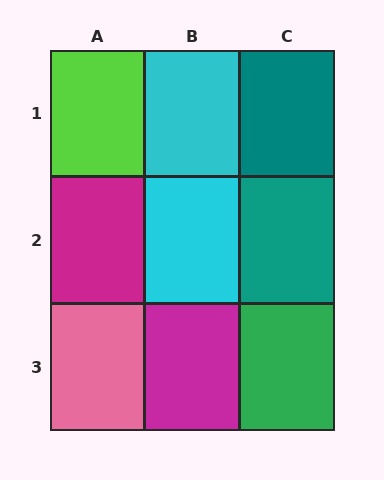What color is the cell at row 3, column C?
Green.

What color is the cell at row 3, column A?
Pink.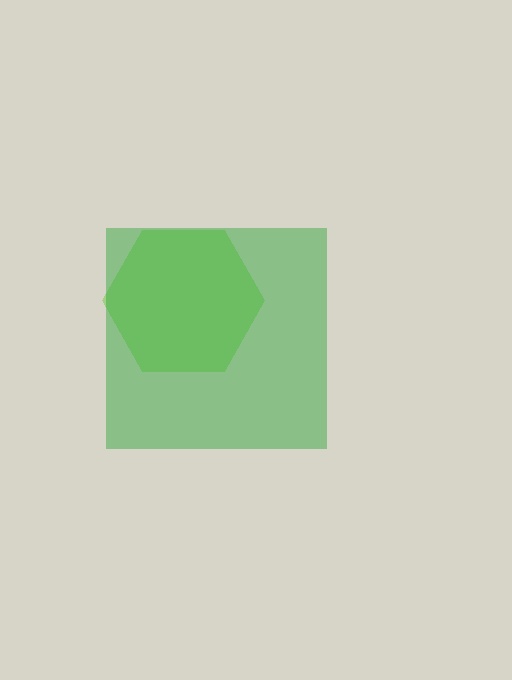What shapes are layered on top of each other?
The layered shapes are: a lime hexagon, a green square.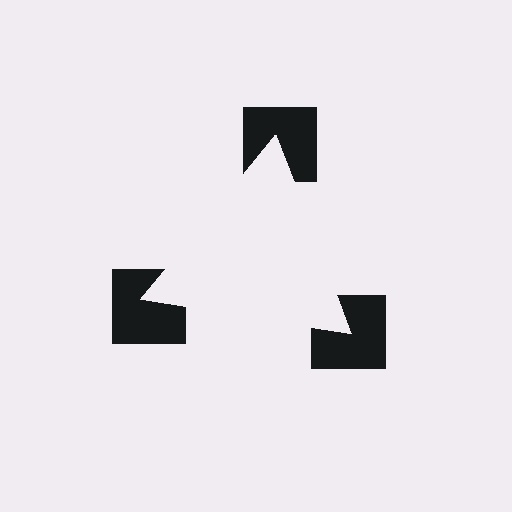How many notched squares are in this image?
There are 3 — one at each vertex of the illusory triangle.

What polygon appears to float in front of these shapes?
An illusory triangle — its edges are inferred from the aligned wedge cuts in the notched squares, not physically drawn.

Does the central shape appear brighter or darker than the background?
It typically appears slightly brighter than the background, even though no actual brightness change is drawn.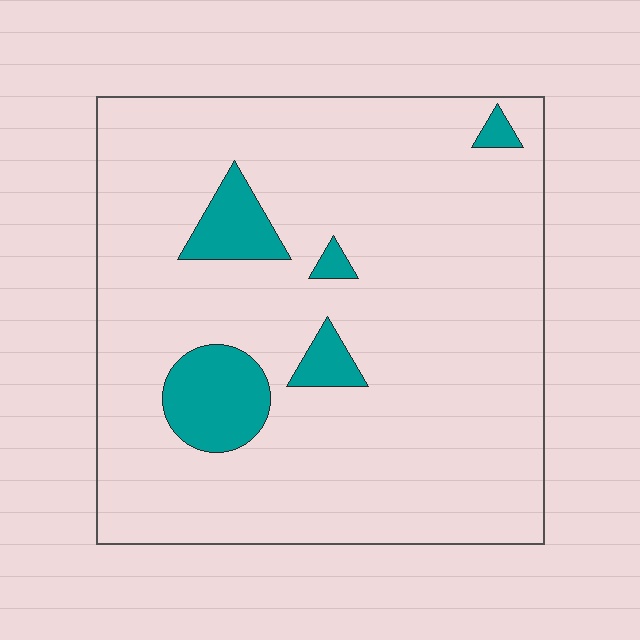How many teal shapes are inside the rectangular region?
5.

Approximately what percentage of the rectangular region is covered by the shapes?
Approximately 10%.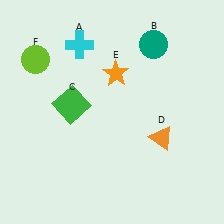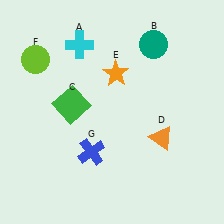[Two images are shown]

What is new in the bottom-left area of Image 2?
A blue cross (G) was added in the bottom-left area of Image 2.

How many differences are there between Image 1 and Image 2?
There is 1 difference between the two images.